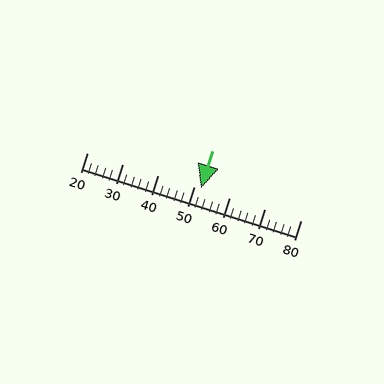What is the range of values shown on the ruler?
The ruler shows values from 20 to 80.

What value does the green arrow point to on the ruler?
The green arrow points to approximately 52.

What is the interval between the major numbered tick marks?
The major tick marks are spaced 10 units apart.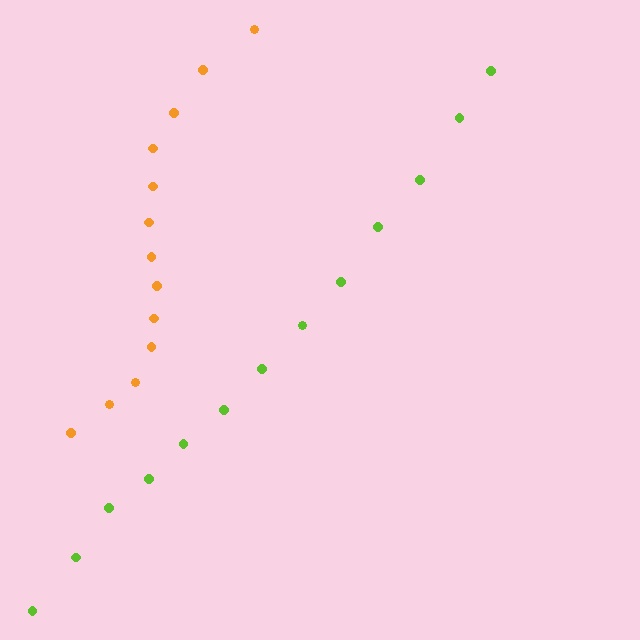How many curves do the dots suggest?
There are 2 distinct paths.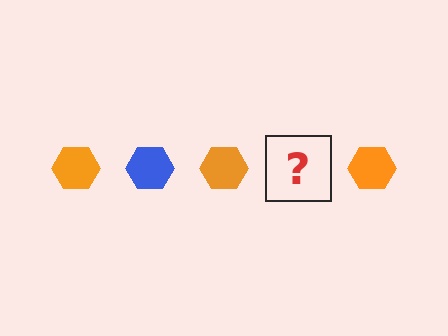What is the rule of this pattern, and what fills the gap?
The rule is that the pattern cycles through orange, blue hexagons. The gap should be filled with a blue hexagon.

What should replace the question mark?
The question mark should be replaced with a blue hexagon.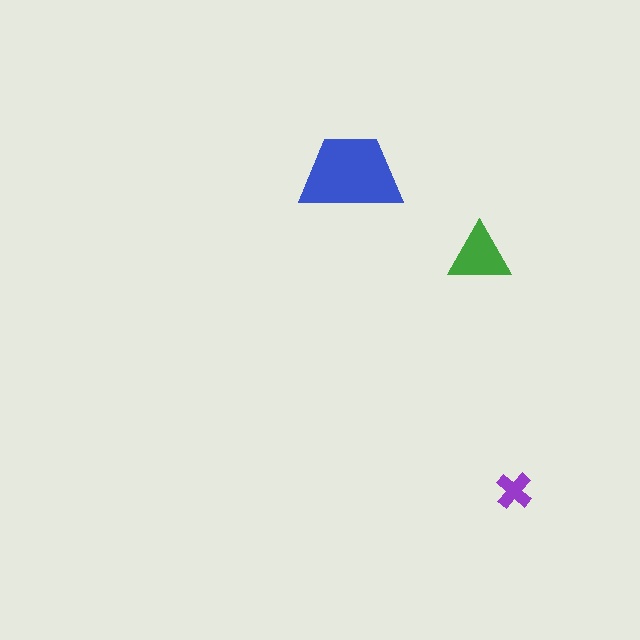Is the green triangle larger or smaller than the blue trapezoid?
Smaller.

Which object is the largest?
The blue trapezoid.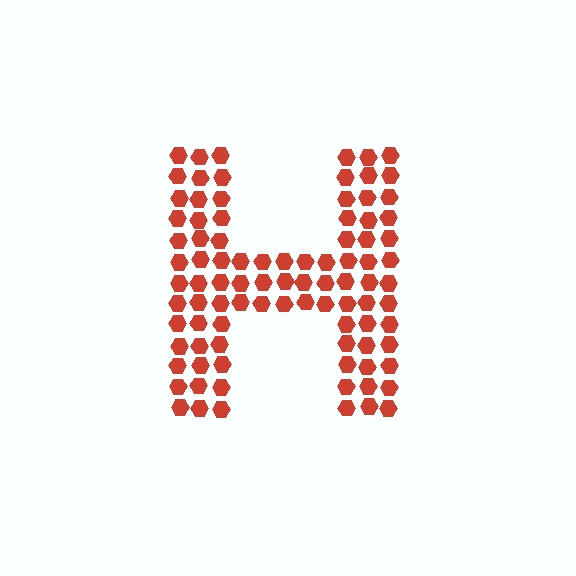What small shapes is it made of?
It is made of small hexagons.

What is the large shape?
The large shape is the letter H.